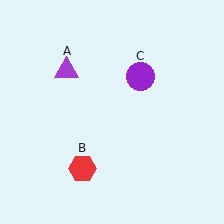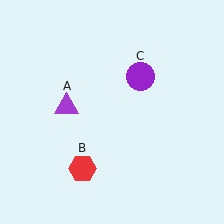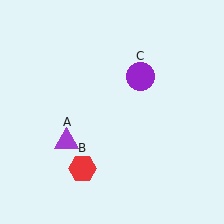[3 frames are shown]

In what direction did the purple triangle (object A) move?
The purple triangle (object A) moved down.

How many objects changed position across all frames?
1 object changed position: purple triangle (object A).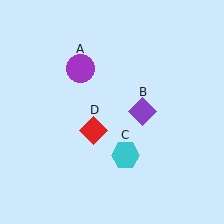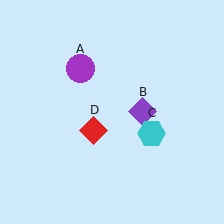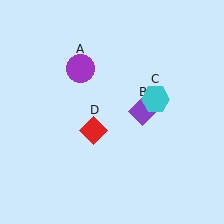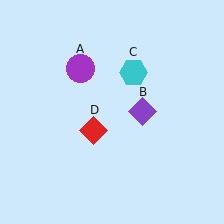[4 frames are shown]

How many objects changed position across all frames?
1 object changed position: cyan hexagon (object C).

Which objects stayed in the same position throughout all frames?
Purple circle (object A) and purple diamond (object B) and red diamond (object D) remained stationary.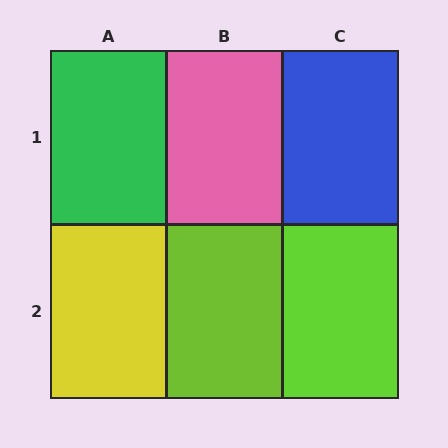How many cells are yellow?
1 cell is yellow.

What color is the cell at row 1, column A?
Green.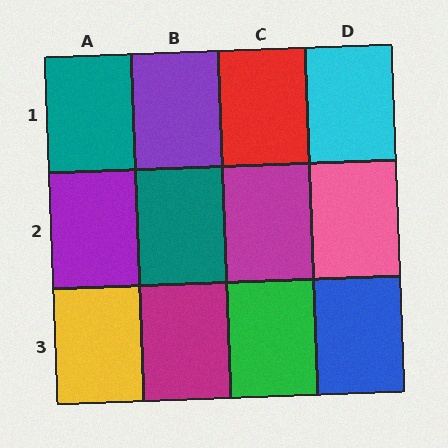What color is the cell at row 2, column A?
Purple.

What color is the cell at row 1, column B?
Purple.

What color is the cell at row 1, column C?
Red.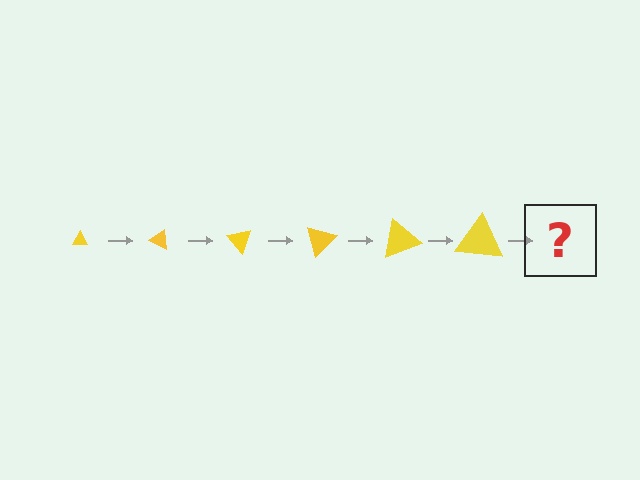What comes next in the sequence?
The next element should be a triangle, larger than the previous one and rotated 150 degrees from the start.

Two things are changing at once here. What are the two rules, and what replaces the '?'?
The two rules are that the triangle grows larger each step and it rotates 25 degrees each step. The '?' should be a triangle, larger than the previous one and rotated 150 degrees from the start.